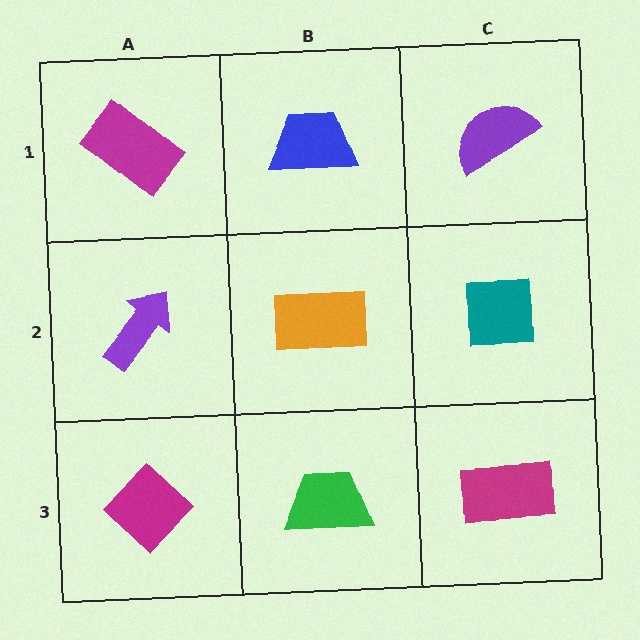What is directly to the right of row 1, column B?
A purple semicircle.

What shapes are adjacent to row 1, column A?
A purple arrow (row 2, column A), a blue trapezoid (row 1, column B).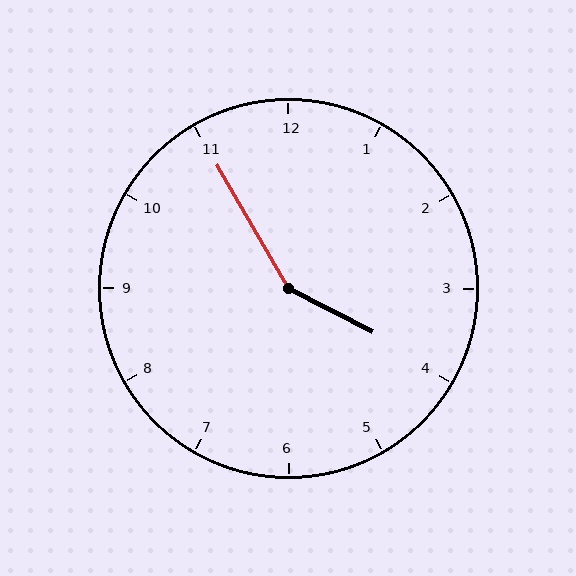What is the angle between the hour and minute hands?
Approximately 148 degrees.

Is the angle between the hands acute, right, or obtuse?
It is obtuse.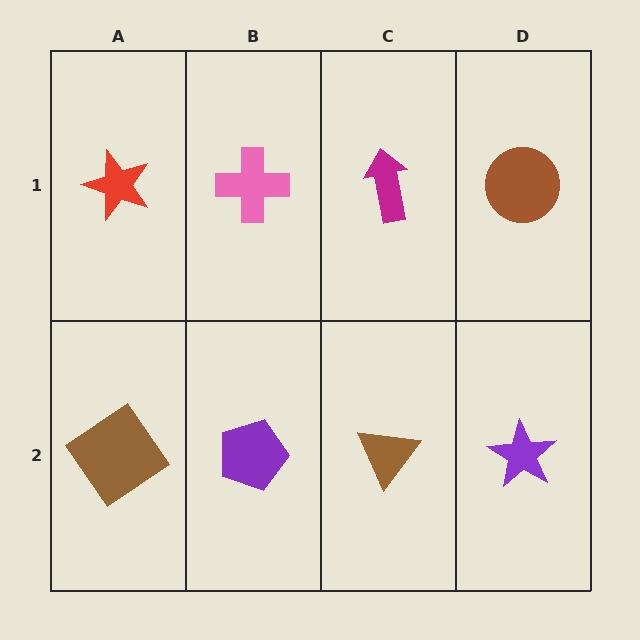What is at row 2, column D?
A purple star.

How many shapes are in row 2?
4 shapes.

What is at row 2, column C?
A brown triangle.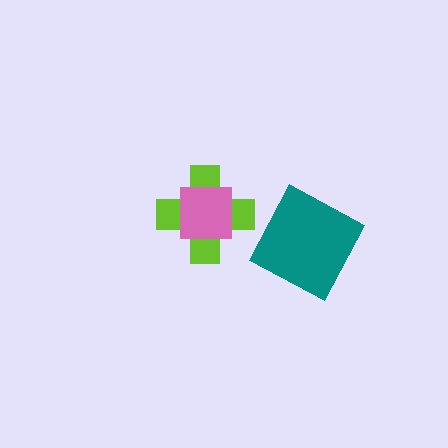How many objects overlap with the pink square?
1 object overlaps with the pink square.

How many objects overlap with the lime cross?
1 object overlaps with the lime cross.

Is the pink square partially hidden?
No, no other shape covers it.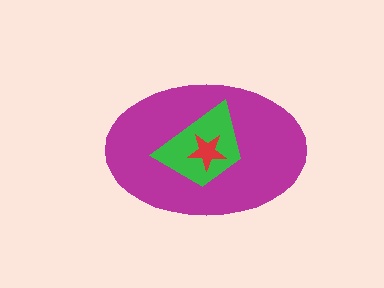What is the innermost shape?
The red star.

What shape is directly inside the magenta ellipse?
The green trapezoid.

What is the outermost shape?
The magenta ellipse.